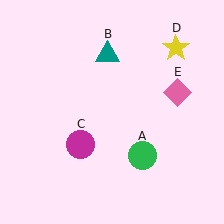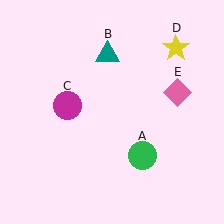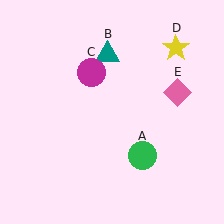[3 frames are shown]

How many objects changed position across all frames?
1 object changed position: magenta circle (object C).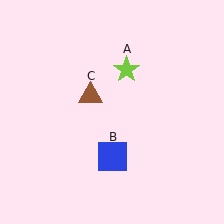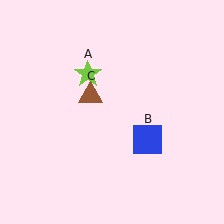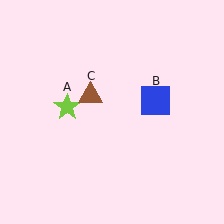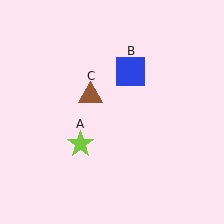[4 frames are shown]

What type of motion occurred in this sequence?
The lime star (object A), blue square (object B) rotated counterclockwise around the center of the scene.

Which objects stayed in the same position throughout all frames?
Brown triangle (object C) remained stationary.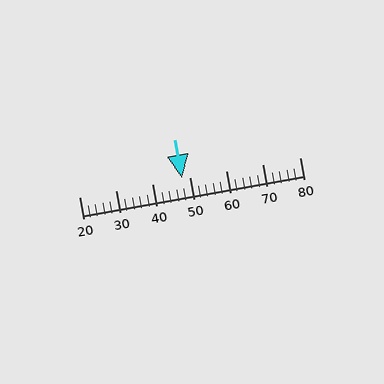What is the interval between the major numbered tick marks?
The major tick marks are spaced 10 units apart.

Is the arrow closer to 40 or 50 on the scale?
The arrow is closer to 50.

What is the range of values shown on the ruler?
The ruler shows values from 20 to 80.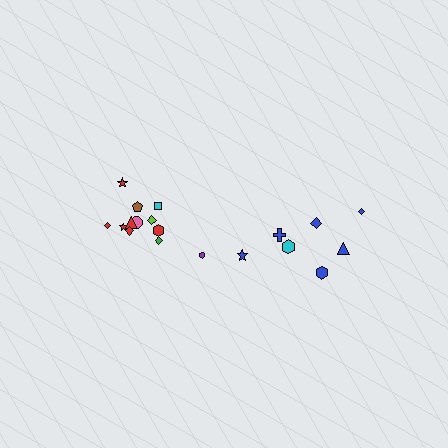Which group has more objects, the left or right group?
The left group.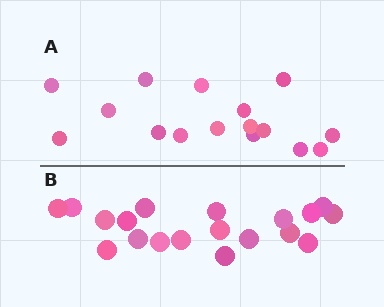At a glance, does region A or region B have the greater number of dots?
Region B (the bottom region) has more dots.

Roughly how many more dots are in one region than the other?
Region B has just a few more — roughly 2 or 3 more dots than region A.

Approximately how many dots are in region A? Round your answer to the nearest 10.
About 20 dots. (The exact count is 16, which rounds to 20.)